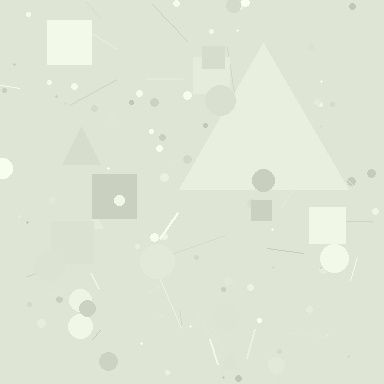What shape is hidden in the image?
A triangle is hidden in the image.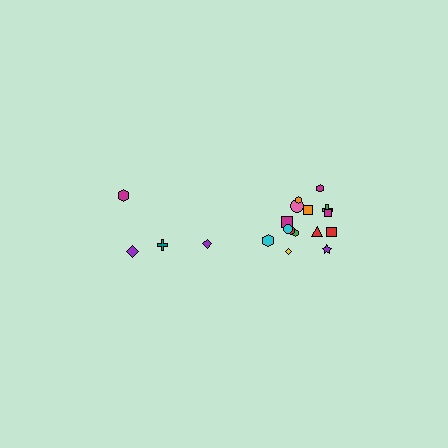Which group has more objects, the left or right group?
The right group.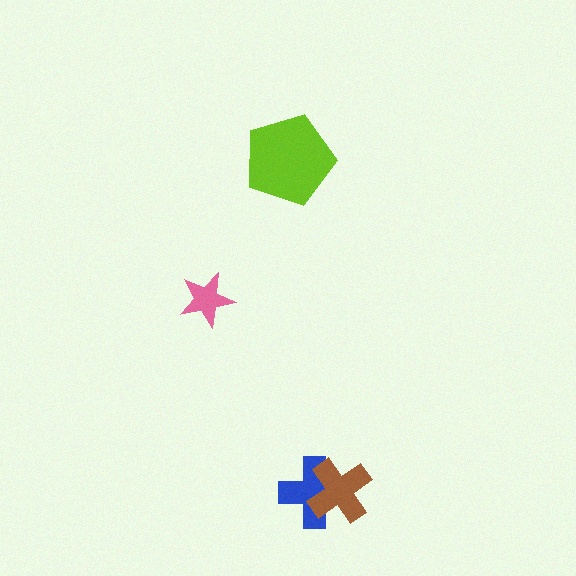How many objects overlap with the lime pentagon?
0 objects overlap with the lime pentagon.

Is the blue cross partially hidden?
Yes, it is partially covered by another shape.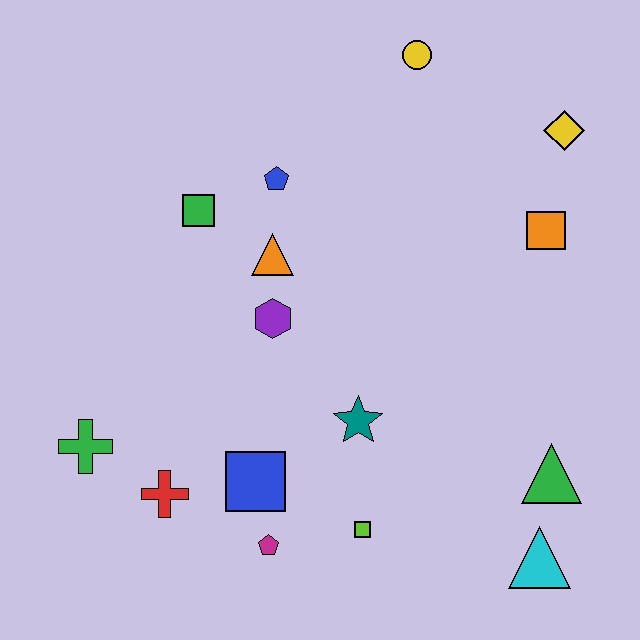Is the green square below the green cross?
No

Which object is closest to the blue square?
The magenta pentagon is closest to the blue square.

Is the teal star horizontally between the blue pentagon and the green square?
No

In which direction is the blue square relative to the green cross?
The blue square is to the right of the green cross.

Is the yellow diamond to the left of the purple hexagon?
No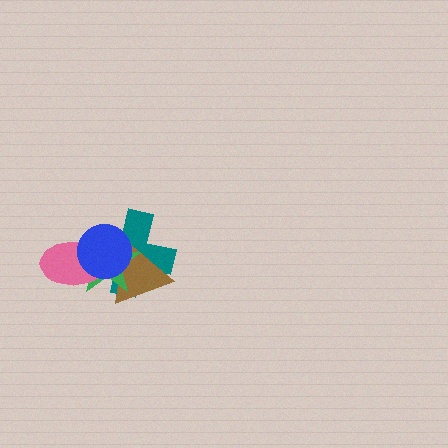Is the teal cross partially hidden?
Yes, it is partially covered by another shape.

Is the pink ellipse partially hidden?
Yes, it is partially covered by another shape.